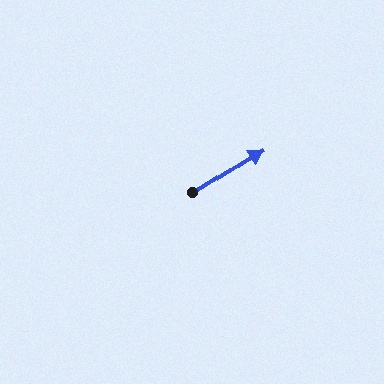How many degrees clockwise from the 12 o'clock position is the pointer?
Approximately 58 degrees.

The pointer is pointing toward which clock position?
Roughly 2 o'clock.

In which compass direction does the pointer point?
Northeast.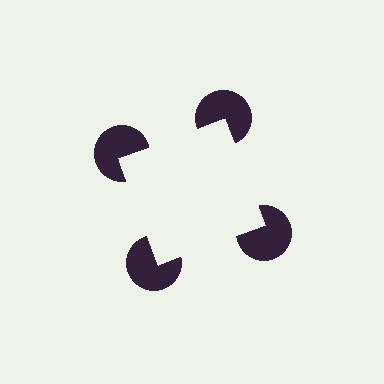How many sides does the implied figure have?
4 sides.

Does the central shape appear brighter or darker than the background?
It typically appears slightly brighter than the background, even though no actual brightness change is drawn.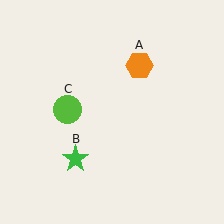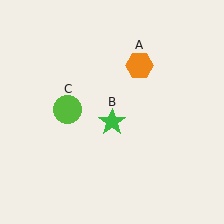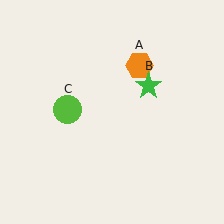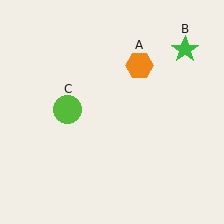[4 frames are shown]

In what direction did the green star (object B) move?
The green star (object B) moved up and to the right.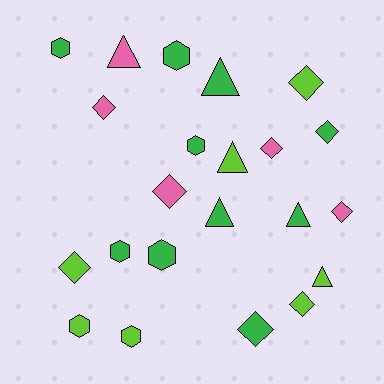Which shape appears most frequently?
Diamond, with 9 objects.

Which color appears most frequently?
Green, with 10 objects.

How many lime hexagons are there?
There are 2 lime hexagons.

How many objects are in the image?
There are 22 objects.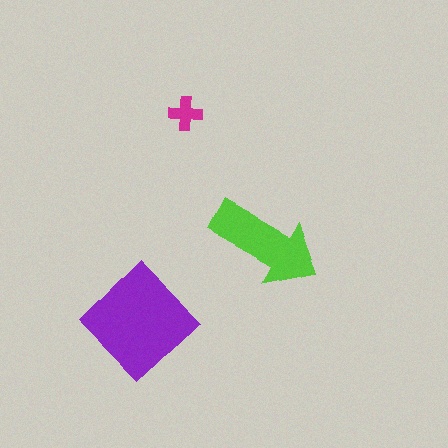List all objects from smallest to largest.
The magenta cross, the lime arrow, the purple diamond.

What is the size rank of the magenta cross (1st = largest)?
3rd.